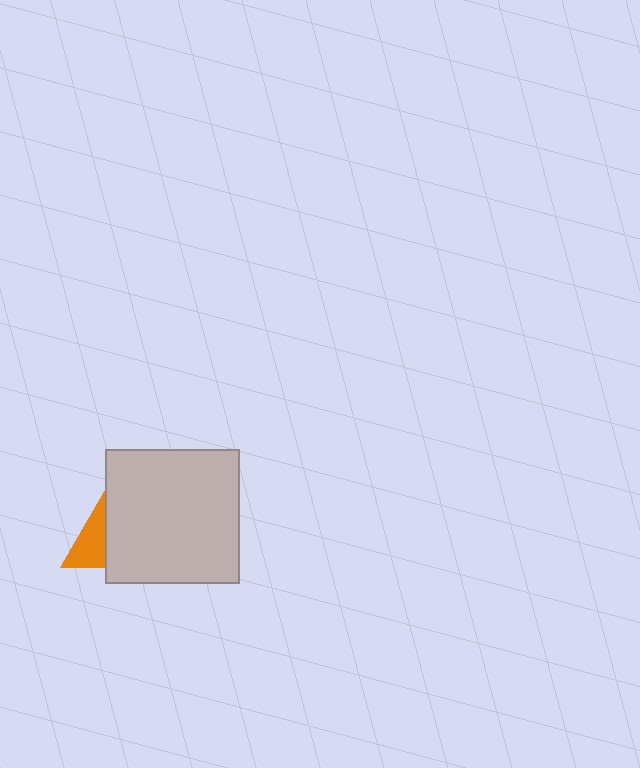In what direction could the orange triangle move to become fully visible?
The orange triangle could move left. That would shift it out from behind the light gray square entirely.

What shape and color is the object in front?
The object in front is a light gray square.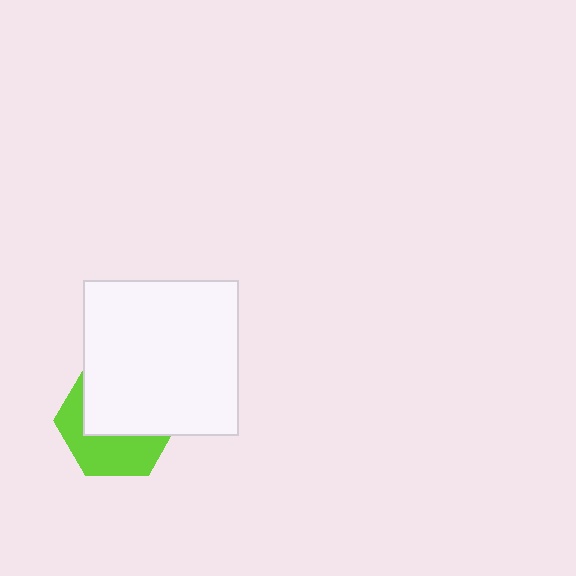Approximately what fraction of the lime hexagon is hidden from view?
Roughly 56% of the lime hexagon is hidden behind the white square.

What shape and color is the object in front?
The object in front is a white square.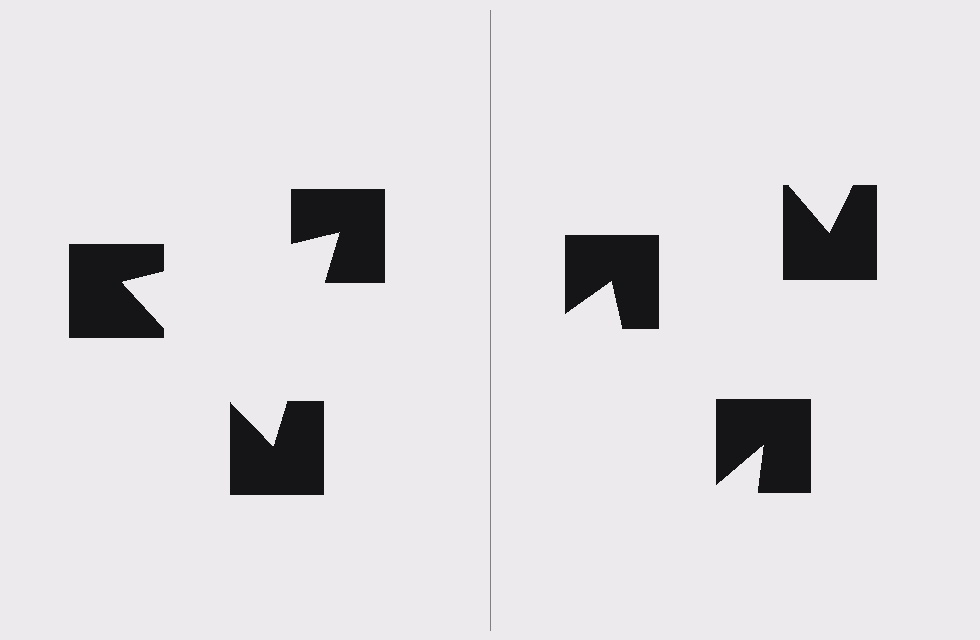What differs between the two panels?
The notched squares are positioned identically on both sides; only the wedge orientations differ. On the left they align to a triangle; on the right they are misaligned.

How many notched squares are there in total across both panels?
6 — 3 on each side.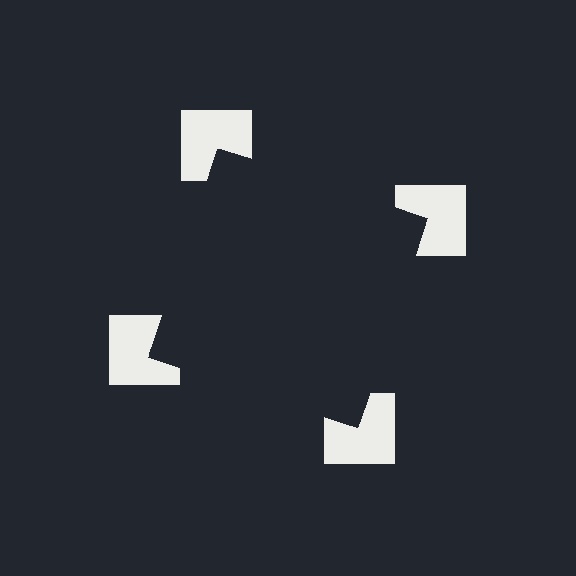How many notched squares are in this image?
There are 4 — one at each vertex of the illusory square.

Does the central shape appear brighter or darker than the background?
It typically appears slightly darker than the background, even though no actual brightness change is drawn.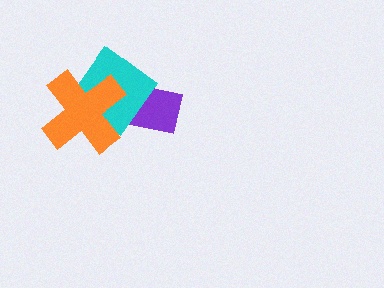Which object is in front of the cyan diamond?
The orange cross is in front of the cyan diamond.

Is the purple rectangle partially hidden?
Yes, it is partially covered by another shape.